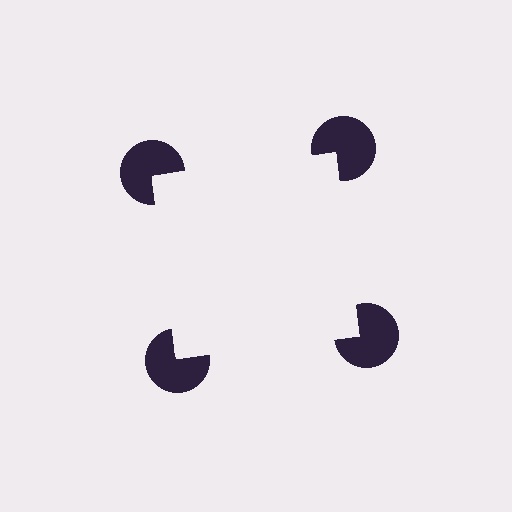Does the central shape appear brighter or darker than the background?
It typically appears slightly brighter than the background, even though no actual brightness change is drawn.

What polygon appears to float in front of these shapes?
An illusory square — its edges are inferred from the aligned wedge cuts in the pac-man discs, not physically drawn.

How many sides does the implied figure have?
4 sides.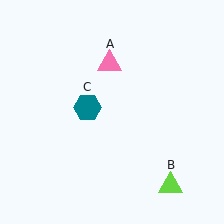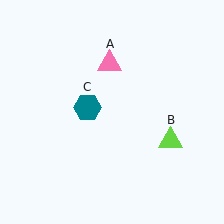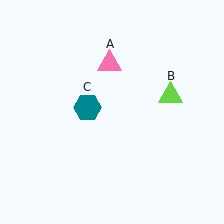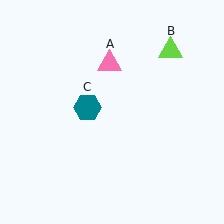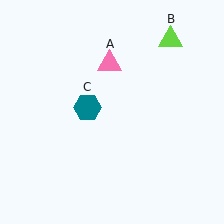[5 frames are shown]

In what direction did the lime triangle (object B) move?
The lime triangle (object B) moved up.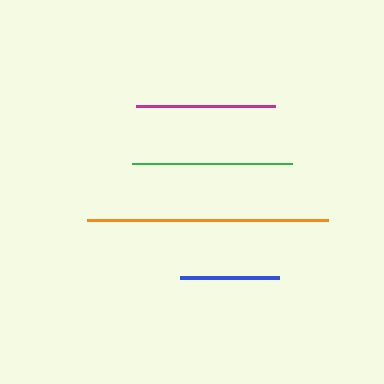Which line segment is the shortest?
The blue line is the shortest at approximately 99 pixels.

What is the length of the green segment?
The green segment is approximately 160 pixels long.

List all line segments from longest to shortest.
From longest to shortest: orange, green, magenta, blue.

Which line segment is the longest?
The orange line is the longest at approximately 241 pixels.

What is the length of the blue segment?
The blue segment is approximately 99 pixels long.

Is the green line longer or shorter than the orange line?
The orange line is longer than the green line.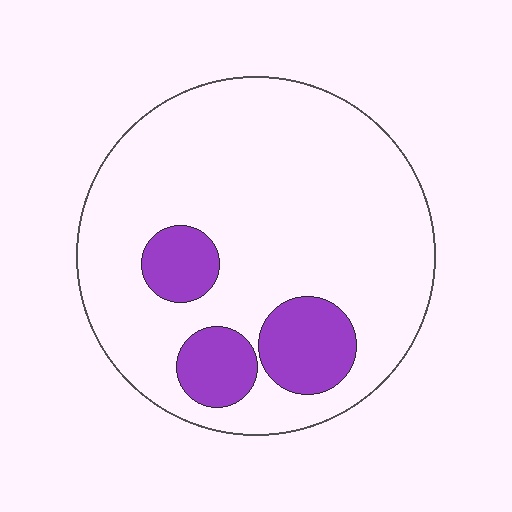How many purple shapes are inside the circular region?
3.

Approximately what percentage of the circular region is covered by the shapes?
Approximately 15%.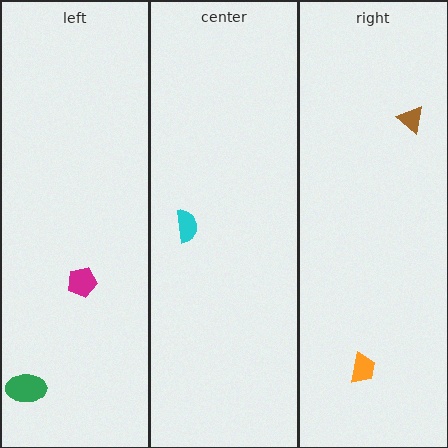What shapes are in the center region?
The cyan semicircle.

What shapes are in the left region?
The green ellipse, the magenta pentagon.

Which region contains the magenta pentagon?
The left region.